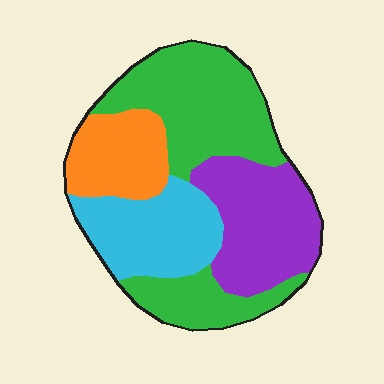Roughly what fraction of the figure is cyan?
Cyan takes up less than a quarter of the figure.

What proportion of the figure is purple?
Purple covers around 25% of the figure.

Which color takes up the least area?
Orange, at roughly 15%.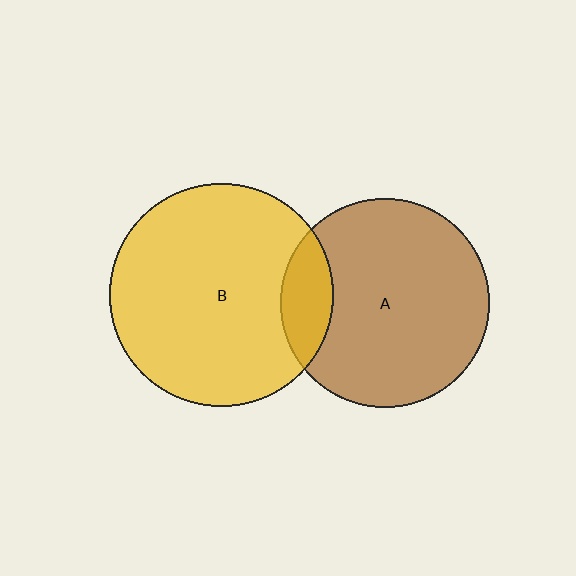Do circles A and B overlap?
Yes.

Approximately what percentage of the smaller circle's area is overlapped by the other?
Approximately 15%.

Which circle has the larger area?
Circle B (yellow).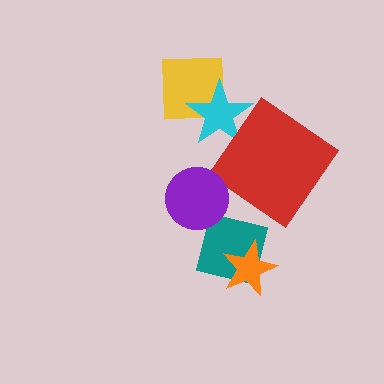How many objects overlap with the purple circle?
1 object overlaps with the purple circle.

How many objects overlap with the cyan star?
2 objects overlap with the cyan star.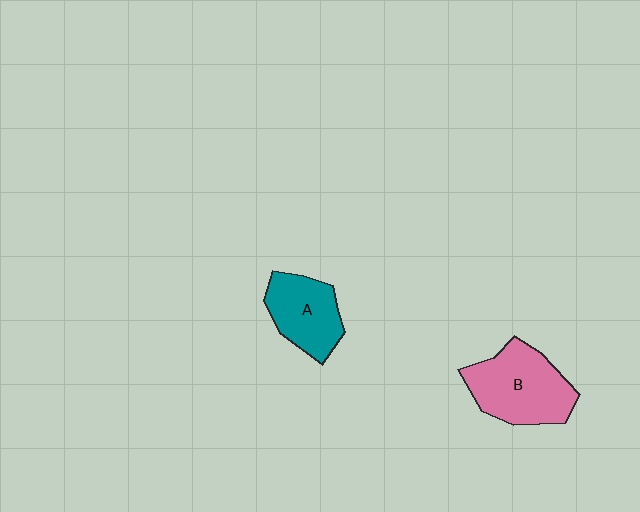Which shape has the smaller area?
Shape A (teal).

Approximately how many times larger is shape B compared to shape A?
Approximately 1.4 times.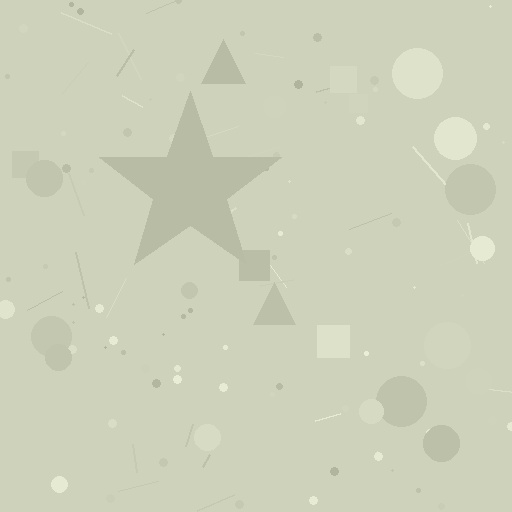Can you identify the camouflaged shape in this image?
The camouflaged shape is a star.